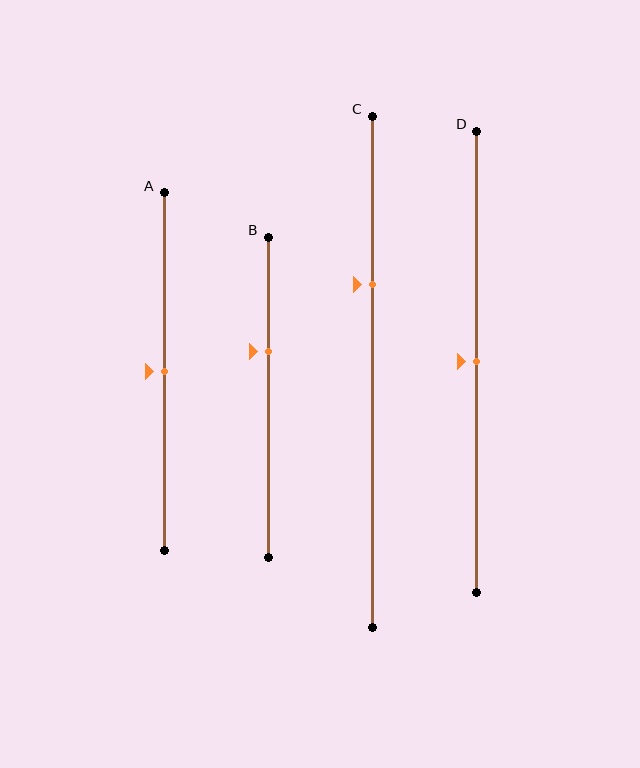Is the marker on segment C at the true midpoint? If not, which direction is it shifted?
No, the marker on segment C is shifted upward by about 17% of the segment length.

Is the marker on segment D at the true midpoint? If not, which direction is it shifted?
Yes, the marker on segment D is at the true midpoint.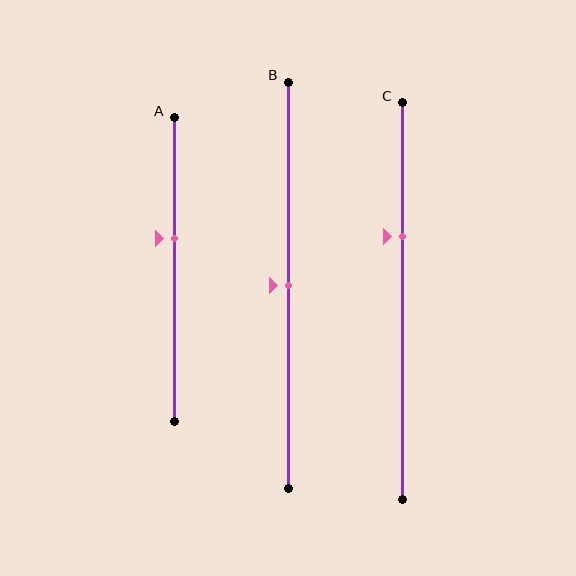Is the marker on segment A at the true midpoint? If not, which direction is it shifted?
No, the marker on segment A is shifted upward by about 10% of the segment length.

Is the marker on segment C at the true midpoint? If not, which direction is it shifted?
No, the marker on segment C is shifted upward by about 16% of the segment length.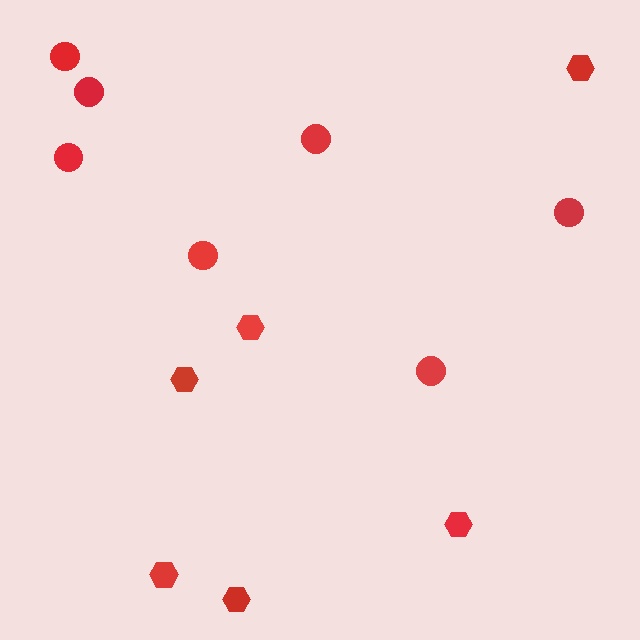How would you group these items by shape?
There are 2 groups: one group of circles (7) and one group of hexagons (6).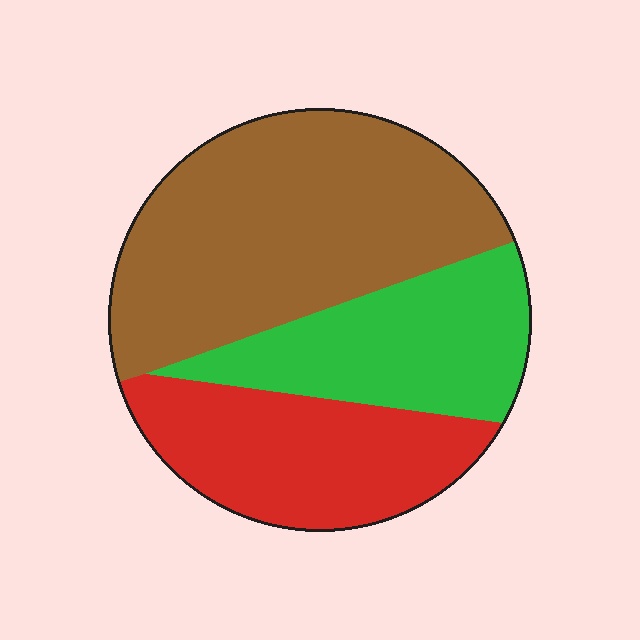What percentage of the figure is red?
Red covers around 25% of the figure.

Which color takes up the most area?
Brown, at roughly 45%.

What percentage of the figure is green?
Green covers roughly 25% of the figure.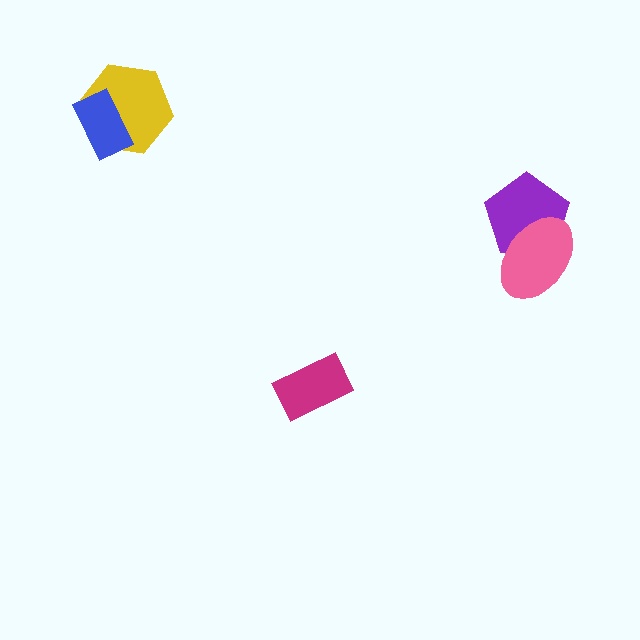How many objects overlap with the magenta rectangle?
0 objects overlap with the magenta rectangle.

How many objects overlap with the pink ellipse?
1 object overlaps with the pink ellipse.